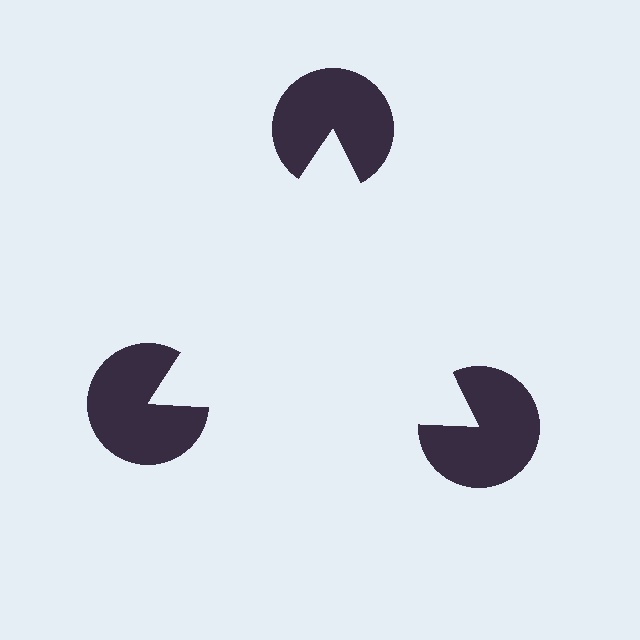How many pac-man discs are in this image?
There are 3 — one at each vertex of the illusory triangle.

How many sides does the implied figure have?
3 sides.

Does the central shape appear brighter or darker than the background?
It typically appears slightly brighter than the background, even though no actual brightness change is drawn.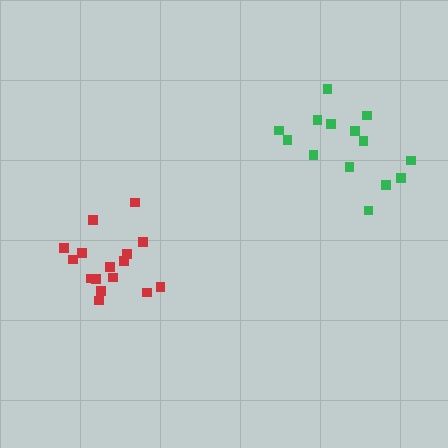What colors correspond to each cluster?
The clusters are colored: green, red.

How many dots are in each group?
Group 1: 14 dots, Group 2: 16 dots (30 total).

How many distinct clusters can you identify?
There are 2 distinct clusters.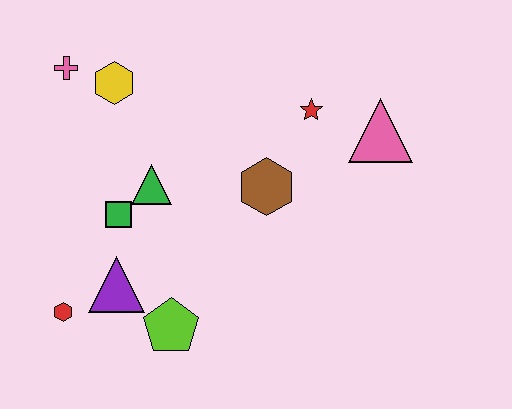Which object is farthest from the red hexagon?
The pink triangle is farthest from the red hexagon.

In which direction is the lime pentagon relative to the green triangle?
The lime pentagon is below the green triangle.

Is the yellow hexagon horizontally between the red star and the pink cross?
Yes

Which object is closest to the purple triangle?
The red hexagon is closest to the purple triangle.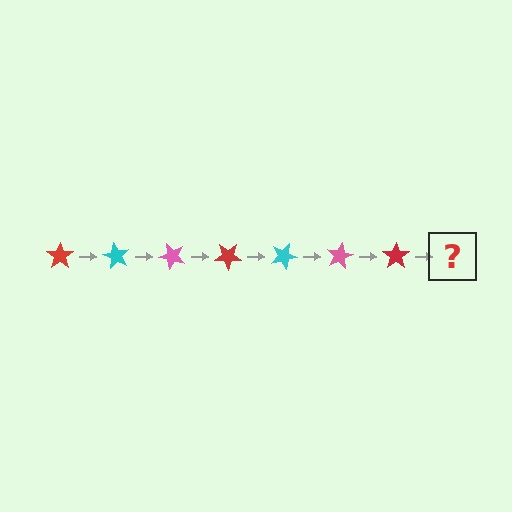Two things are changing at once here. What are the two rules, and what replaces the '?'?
The two rules are that it rotates 60 degrees each step and the color cycles through red, cyan, and pink. The '?' should be a cyan star, rotated 420 degrees from the start.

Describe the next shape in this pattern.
It should be a cyan star, rotated 420 degrees from the start.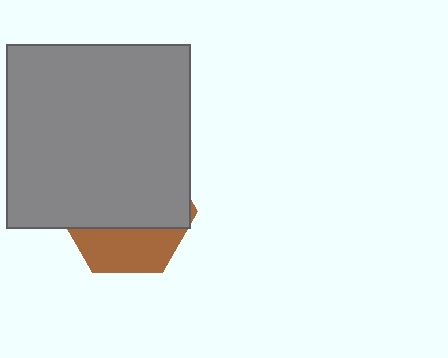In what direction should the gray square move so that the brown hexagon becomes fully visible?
The gray square should move up. That is the shortest direction to clear the overlap and leave the brown hexagon fully visible.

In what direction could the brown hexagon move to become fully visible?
The brown hexagon could move down. That would shift it out from behind the gray square entirely.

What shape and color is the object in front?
The object in front is a gray square.